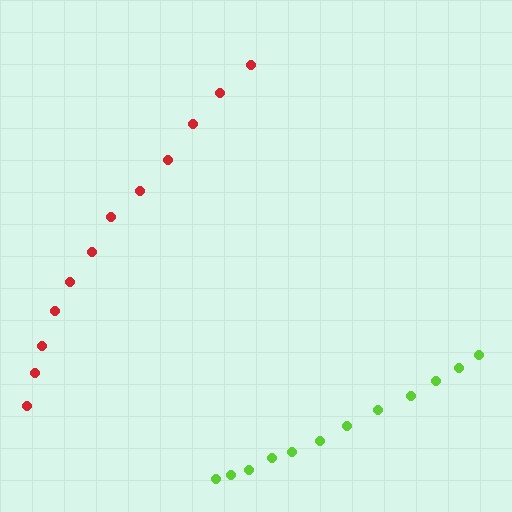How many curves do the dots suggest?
There are 2 distinct paths.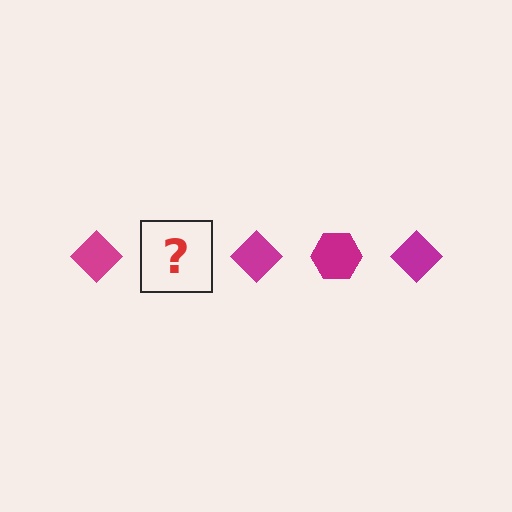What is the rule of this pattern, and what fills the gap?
The rule is that the pattern cycles through diamond, hexagon shapes in magenta. The gap should be filled with a magenta hexagon.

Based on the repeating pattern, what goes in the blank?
The blank should be a magenta hexagon.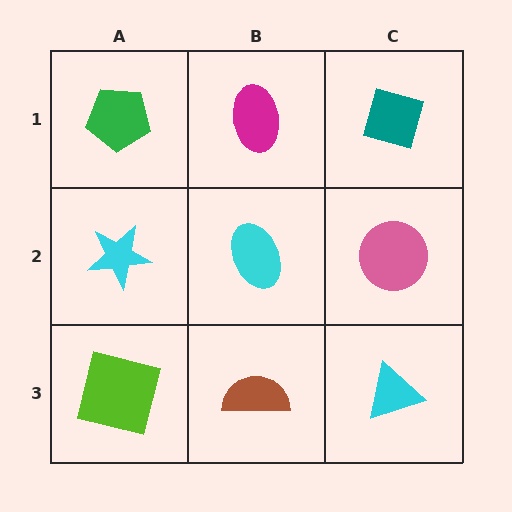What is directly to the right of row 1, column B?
A teal diamond.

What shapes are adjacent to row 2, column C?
A teal diamond (row 1, column C), a cyan triangle (row 3, column C), a cyan ellipse (row 2, column B).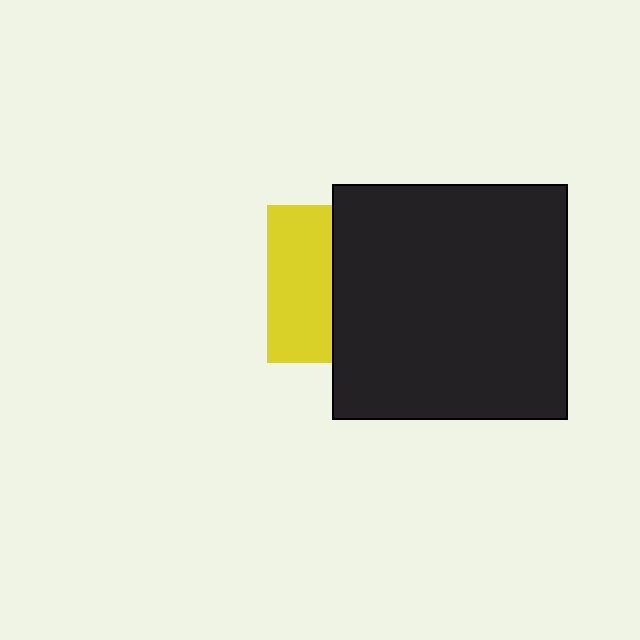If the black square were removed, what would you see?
You would see the complete yellow square.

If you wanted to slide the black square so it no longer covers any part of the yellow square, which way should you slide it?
Slide it right — that is the most direct way to separate the two shapes.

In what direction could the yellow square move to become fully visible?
The yellow square could move left. That would shift it out from behind the black square entirely.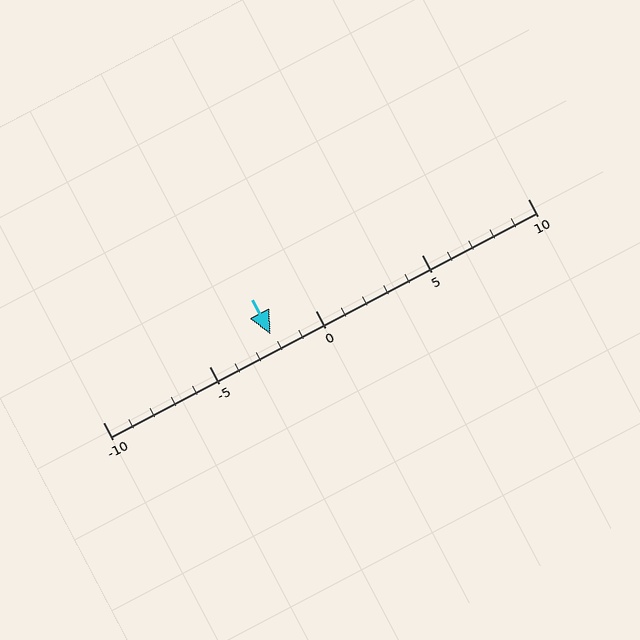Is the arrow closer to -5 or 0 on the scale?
The arrow is closer to 0.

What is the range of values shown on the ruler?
The ruler shows values from -10 to 10.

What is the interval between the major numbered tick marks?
The major tick marks are spaced 5 units apart.